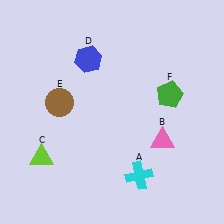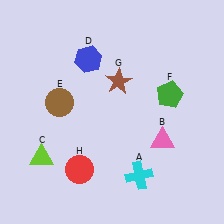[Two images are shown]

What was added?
A brown star (G), a red circle (H) were added in Image 2.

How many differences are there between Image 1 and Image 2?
There are 2 differences between the two images.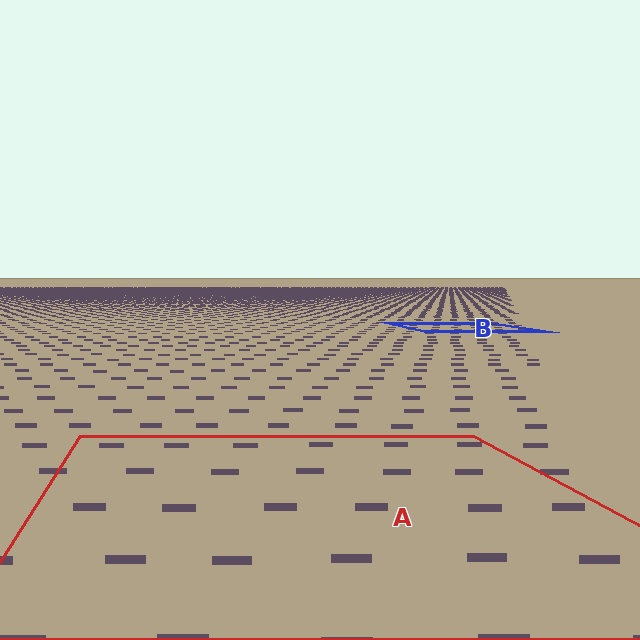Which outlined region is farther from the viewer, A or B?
Region B is farther from the viewer — the texture elements inside it appear smaller and more densely packed.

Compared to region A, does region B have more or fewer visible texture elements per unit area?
Region B has more texture elements per unit area — they are packed more densely because it is farther away.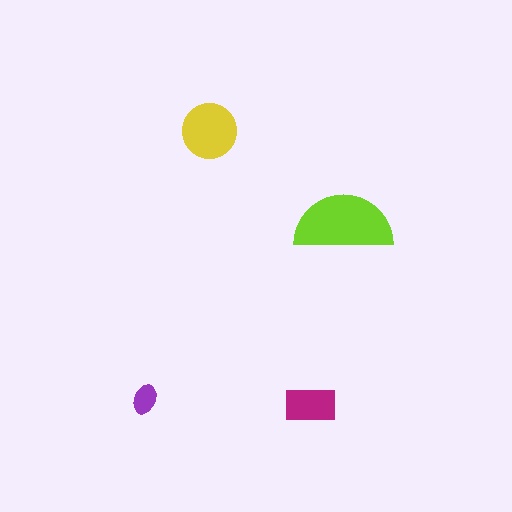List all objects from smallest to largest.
The purple ellipse, the magenta rectangle, the yellow circle, the lime semicircle.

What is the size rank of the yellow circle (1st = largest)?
2nd.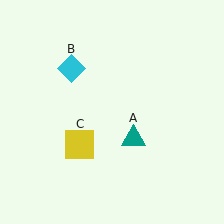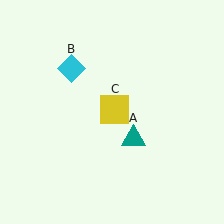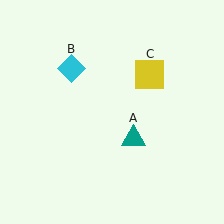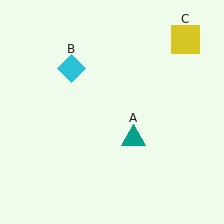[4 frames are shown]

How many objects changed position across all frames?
1 object changed position: yellow square (object C).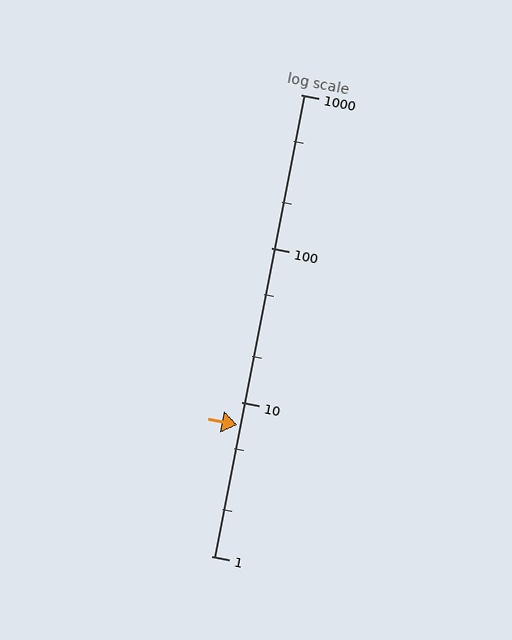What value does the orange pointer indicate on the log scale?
The pointer indicates approximately 7.1.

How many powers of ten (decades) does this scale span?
The scale spans 3 decades, from 1 to 1000.